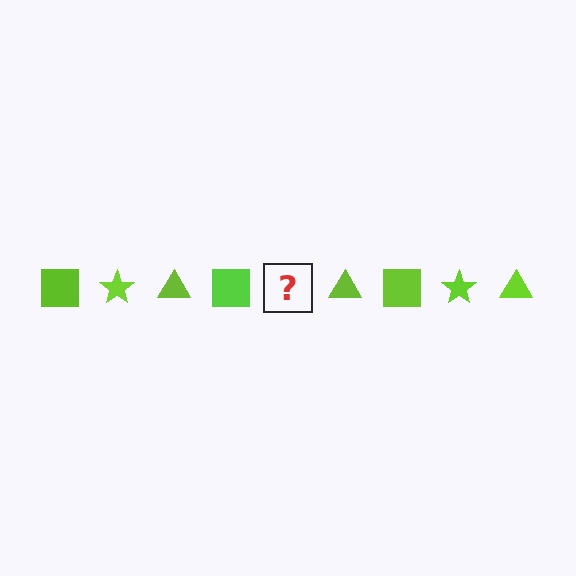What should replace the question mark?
The question mark should be replaced with a lime star.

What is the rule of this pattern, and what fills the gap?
The rule is that the pattern cycles through square, star, triangle shapes in lime. The gap should be filled with a lime star.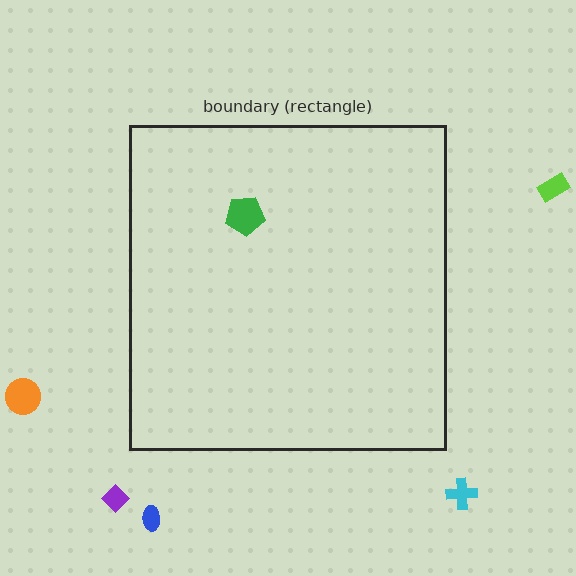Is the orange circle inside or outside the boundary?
Outside.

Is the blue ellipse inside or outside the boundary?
Outside.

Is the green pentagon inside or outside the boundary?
Inside.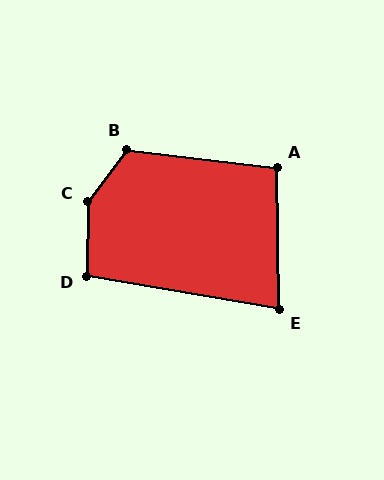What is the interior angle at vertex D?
Approximately 99 degrees (obtuse).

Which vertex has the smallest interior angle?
E, at approximately 79 degrees.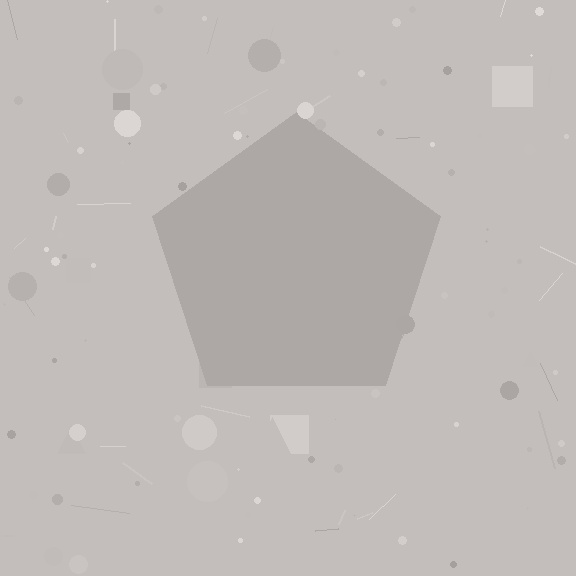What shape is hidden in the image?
A pentagon is hidden in the image.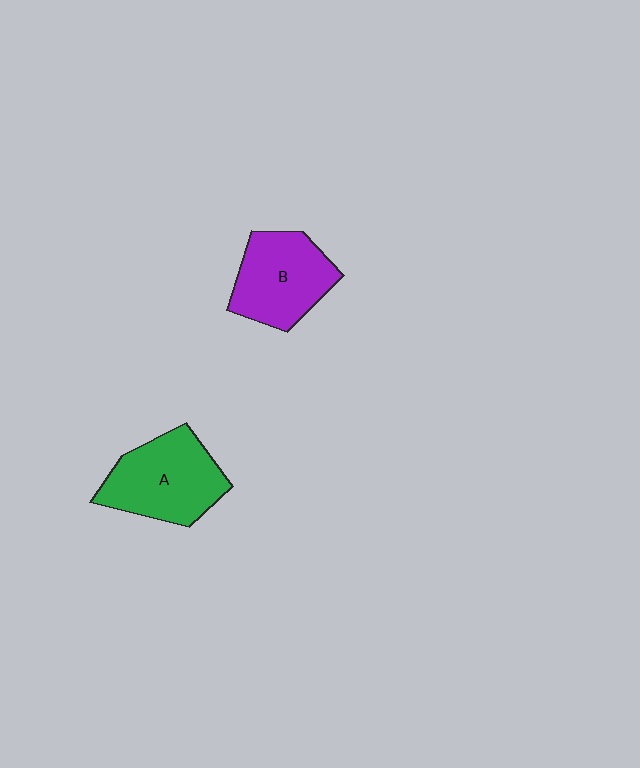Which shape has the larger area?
Shape A (green).